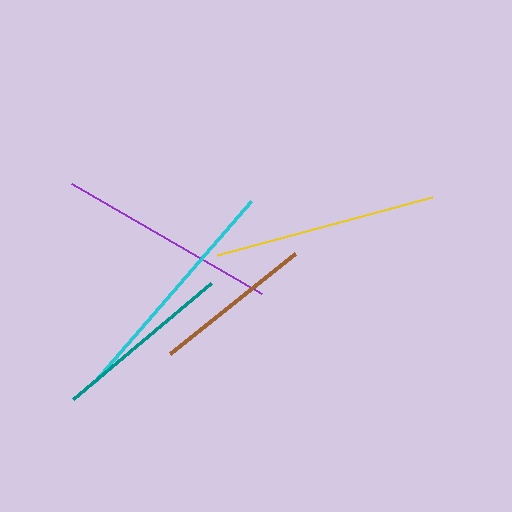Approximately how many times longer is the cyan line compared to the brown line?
The cyan line is approximately 1.5 times the length of the brown line.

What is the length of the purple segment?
The purple segment is approximately 220 pixels long.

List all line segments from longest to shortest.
From longest to shortest: cyan, yellow, purple, teal, brown.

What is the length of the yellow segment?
The yellow segment is approximately 223 pixels long.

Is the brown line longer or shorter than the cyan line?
The cyan line is longer than the brown line.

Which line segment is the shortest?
The brown line is the shortest at approximately 160 pixels.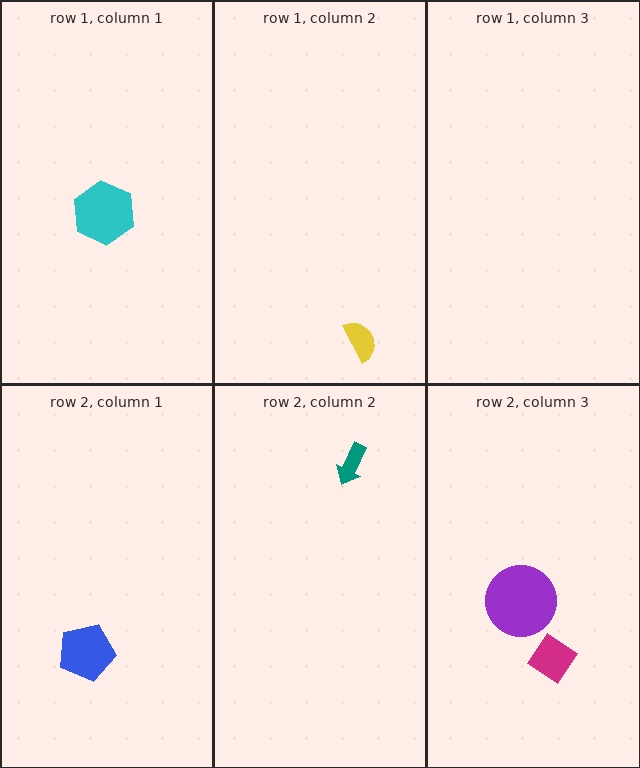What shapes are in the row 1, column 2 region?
The yellow semicircle.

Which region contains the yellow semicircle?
The row 1, column 2 region.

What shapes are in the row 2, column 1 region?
The blue pentagon.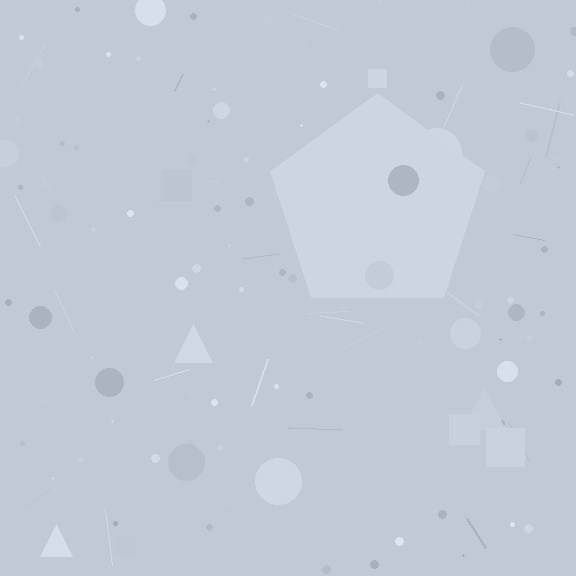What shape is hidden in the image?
A pentagon is hidden in the image.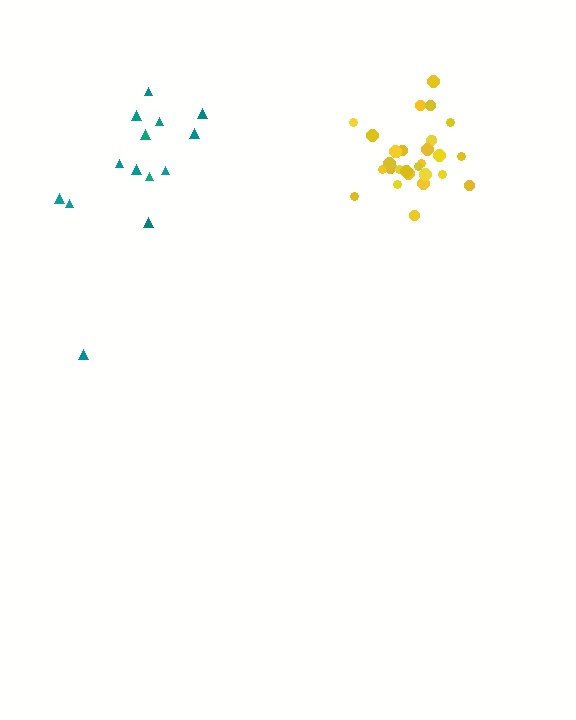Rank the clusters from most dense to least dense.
yellow, teal.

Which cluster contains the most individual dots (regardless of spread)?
Yellow (30).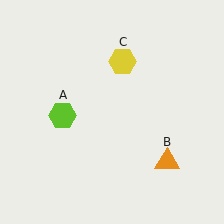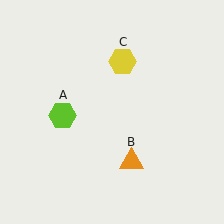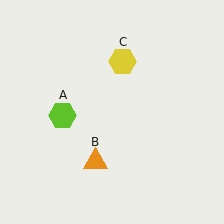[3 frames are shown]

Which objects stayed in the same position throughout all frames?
Lime hexagon (object A) and yellow hexagon (object C) remained stationary.